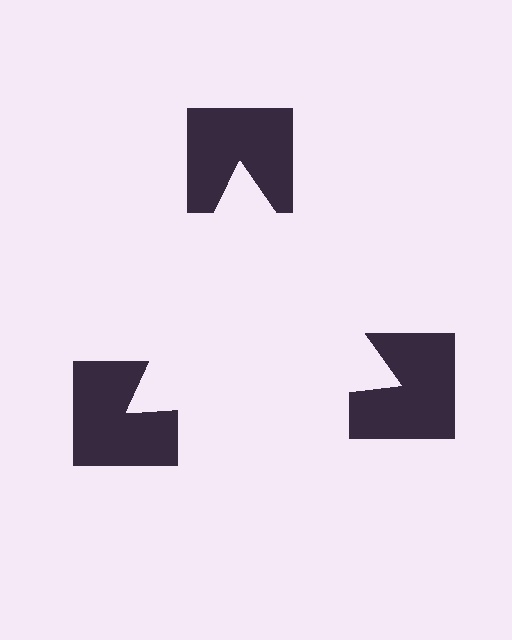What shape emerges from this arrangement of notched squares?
An illusory triangle — its edges are inferred from the aligned wedge cuts in the notched squares, not physically drawn.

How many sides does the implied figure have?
3 sides.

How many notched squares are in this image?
There are 3 — one at each vertex of the illusory triangle.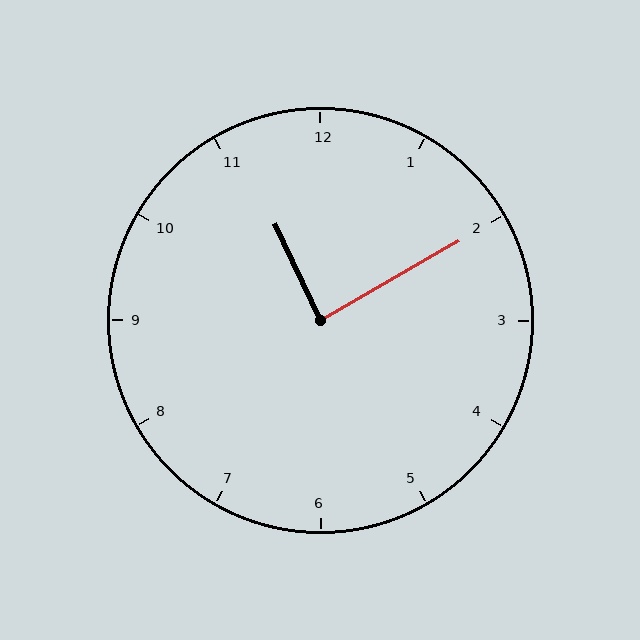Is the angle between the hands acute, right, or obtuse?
It is right.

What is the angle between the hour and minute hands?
Approximately 85 degrees.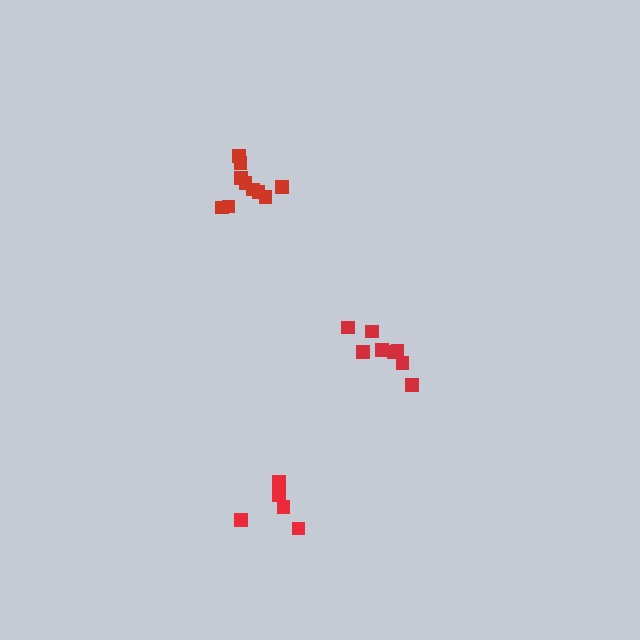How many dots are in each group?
Group 1: 8 dots, Group 2: 10 dots, Group 3: 5 dots (23 total).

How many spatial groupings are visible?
There are 3 spatial groupings.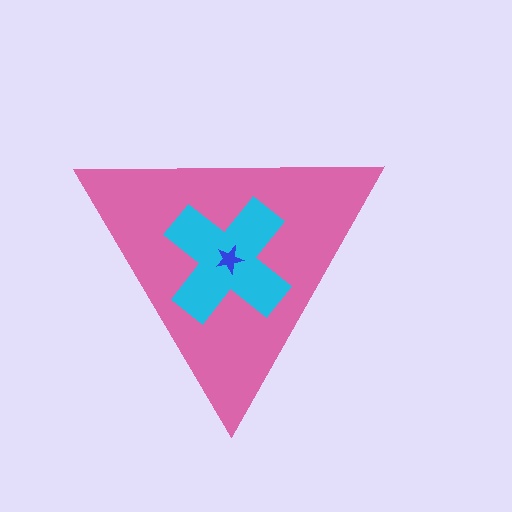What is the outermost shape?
The pink triangle.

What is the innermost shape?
The blue star.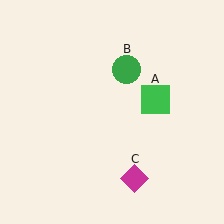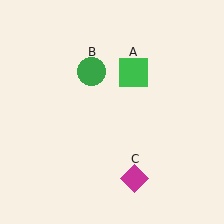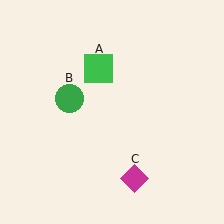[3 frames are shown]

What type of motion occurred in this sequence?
The green square (object A), green circle (object B) rotated counterclockwise around the center of the scene.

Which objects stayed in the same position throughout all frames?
Magenta diamond (object C) remained stationary.